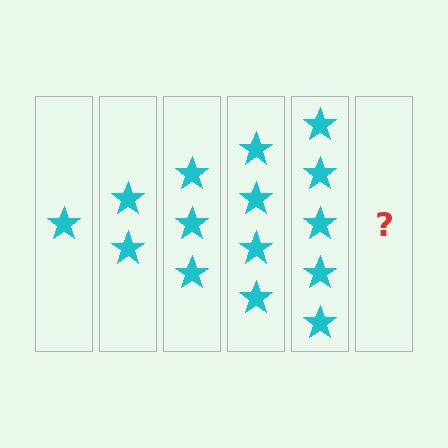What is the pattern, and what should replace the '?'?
The pattern is that each step adds one more star. The '?' should be 6 stars.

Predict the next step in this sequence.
The next step is 6 stars.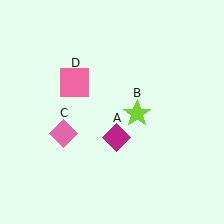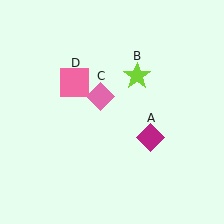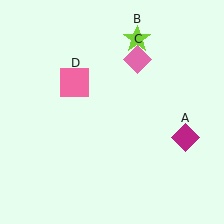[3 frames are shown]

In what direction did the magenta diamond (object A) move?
The magenta diamond (object A) moved right.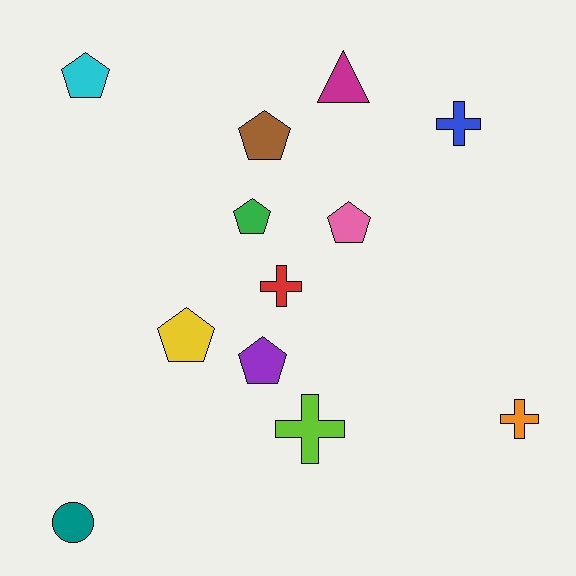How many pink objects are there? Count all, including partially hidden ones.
There is 1 pink object.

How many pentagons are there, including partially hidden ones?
There are 6 pentagons.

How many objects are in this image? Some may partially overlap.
There are 12 objects.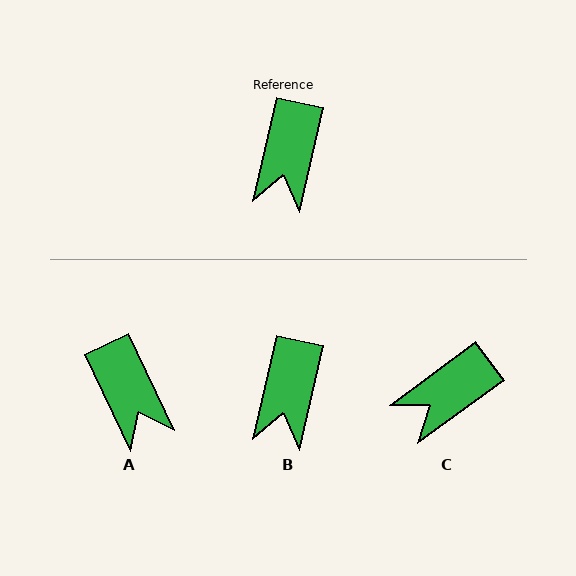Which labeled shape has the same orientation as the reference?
B.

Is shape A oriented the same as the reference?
No, it is off by about 38 degrees.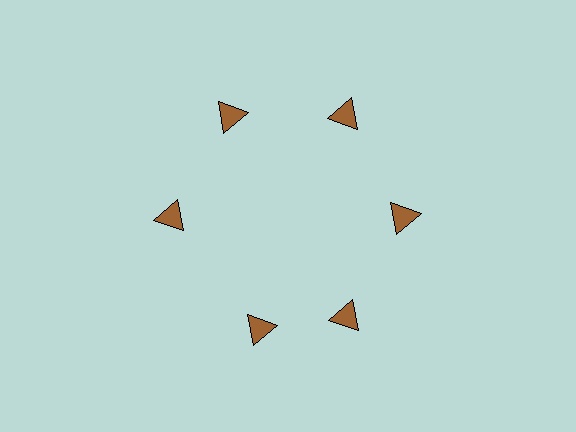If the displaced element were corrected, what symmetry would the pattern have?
It would have 6-fold rotational symmetry — the pattern would map onto itself every 60 degrees.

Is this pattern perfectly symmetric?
No. The 6 brown triangles are arranged in a ring, but one element near the 7 o'clock position is rotated out of alignment along the ring, breaking the 6-fold rotational symmetry.